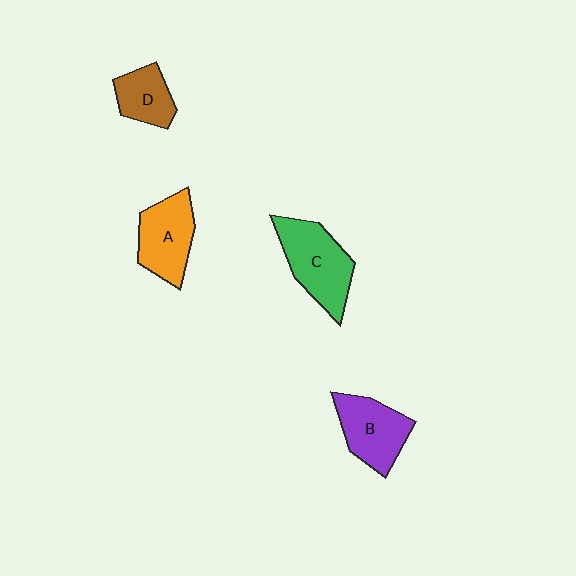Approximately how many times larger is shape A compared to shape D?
Approximately 1.5 times.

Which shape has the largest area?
Shape C (green).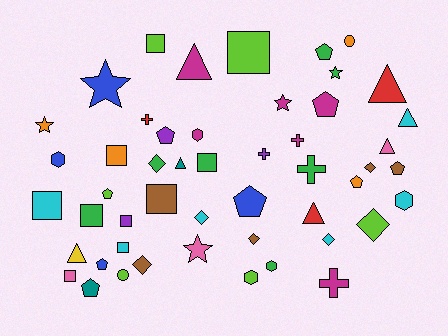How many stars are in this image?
There are 5 stars.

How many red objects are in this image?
There are 3 red objects.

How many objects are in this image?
There are 50 objects.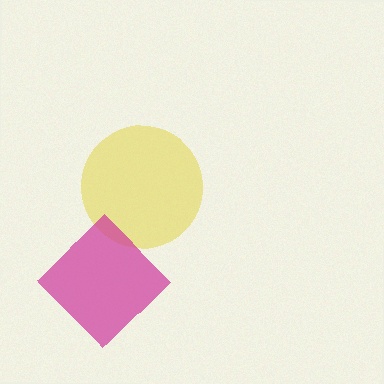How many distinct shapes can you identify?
There are 2 distinct shapes: a yellow circle, a magenta diamond.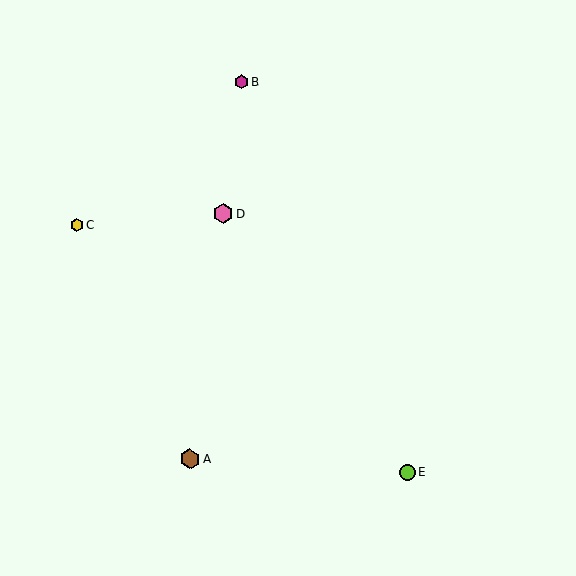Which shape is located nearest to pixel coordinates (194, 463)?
The brown hexagon (labeled A) at (190, 459) is nearest to that location.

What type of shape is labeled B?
Shape B is a magenta hexagon.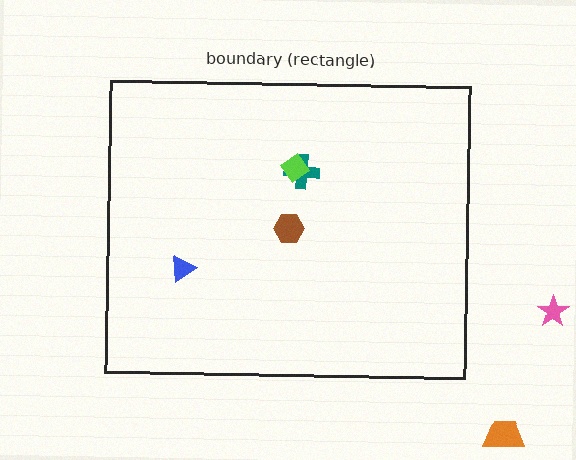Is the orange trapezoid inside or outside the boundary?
Outside.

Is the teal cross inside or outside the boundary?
Inside.